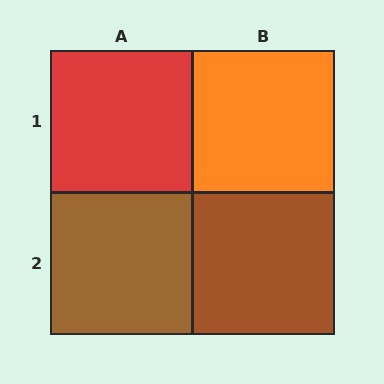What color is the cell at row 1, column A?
Red.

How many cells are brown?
2 cells are brown.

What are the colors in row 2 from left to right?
Brown, brown.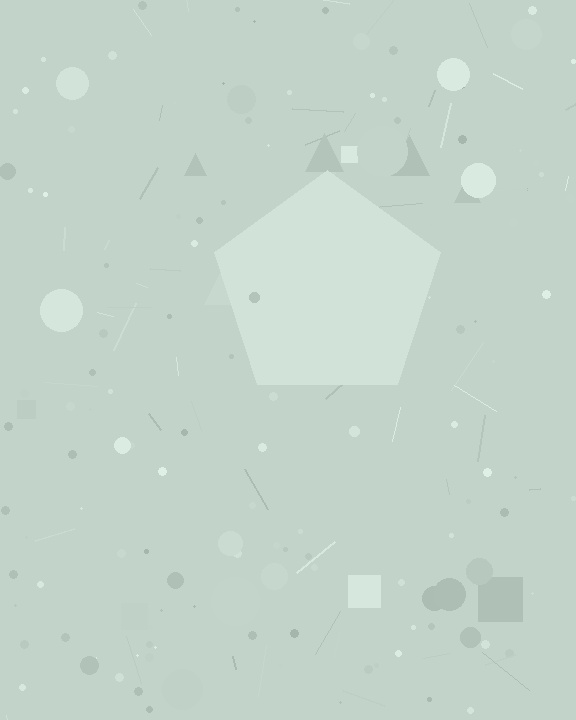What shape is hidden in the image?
A pentagon is hidden in the image.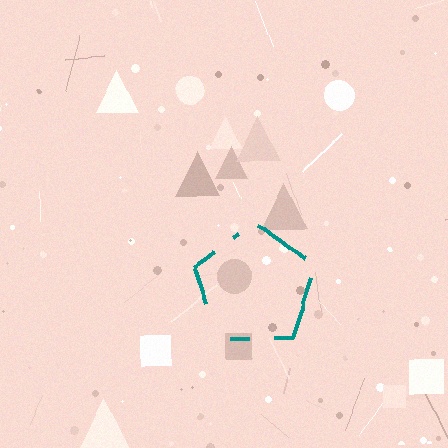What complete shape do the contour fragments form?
The contour fragments form a pentagon.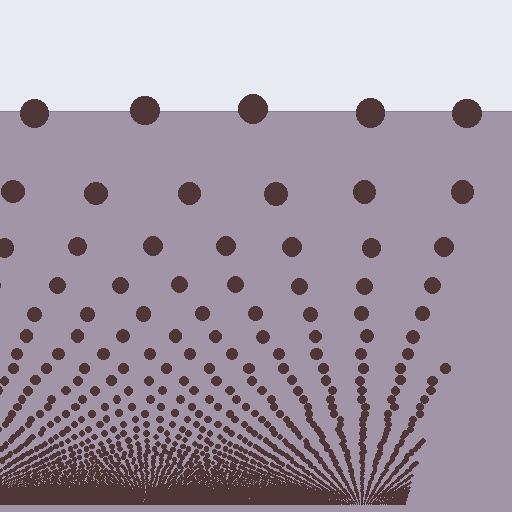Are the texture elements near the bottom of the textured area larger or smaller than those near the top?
Smaller. The gradient is inverted — elements near the bottom are smaller and denser.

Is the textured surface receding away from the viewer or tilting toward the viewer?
The surface appears to tilt toward the viewer. Texture elements get larger and sparser toward the top.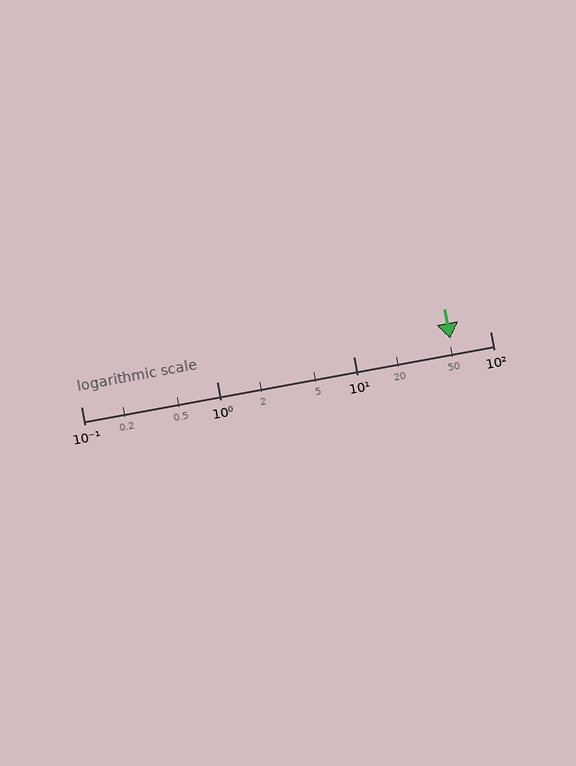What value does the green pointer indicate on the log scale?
The pointer indicates approximately 51.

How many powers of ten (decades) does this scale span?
The scale spans 3 decades, from 0.1 to 100.